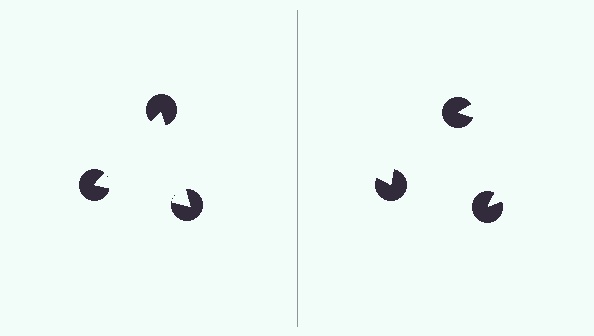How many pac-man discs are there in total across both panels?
6 — 3 on each side.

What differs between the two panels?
The pac-man discs are positioned identically on both sides; only the wedge orientations differ. On the left they align to a triangle; on the right they are misaligned.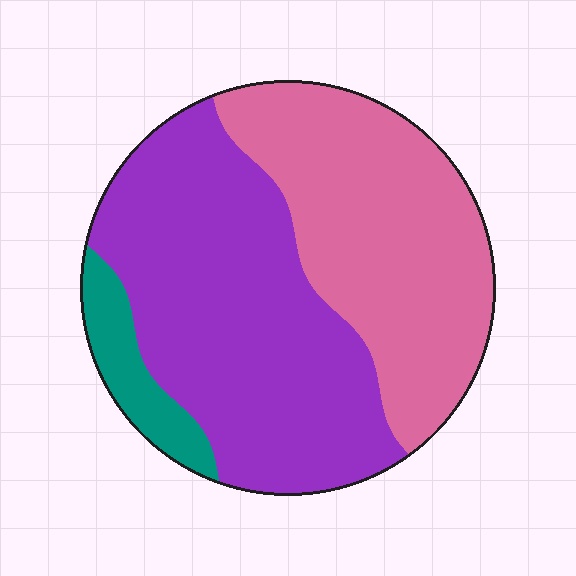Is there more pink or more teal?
Pink.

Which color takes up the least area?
Teal, at roughly 10%.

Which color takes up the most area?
Purple, at roughly 50%.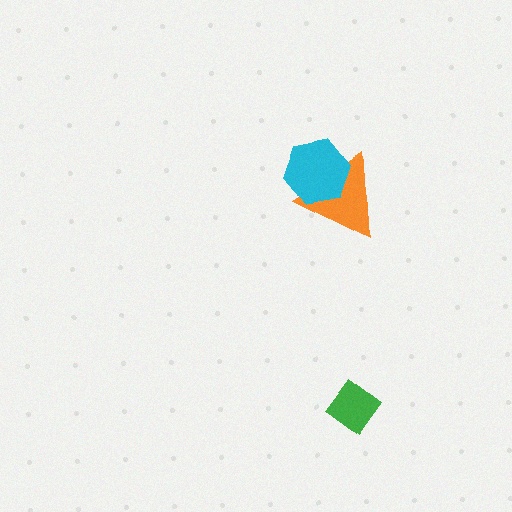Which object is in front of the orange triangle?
The cyan hexagon is in front of the orange triangle.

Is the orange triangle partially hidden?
Yes, it is partially covered by another shape.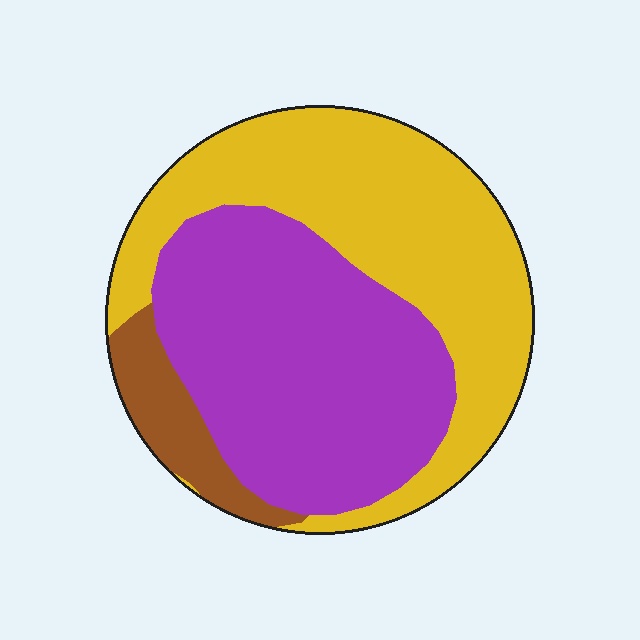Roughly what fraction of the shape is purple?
Purple takes up between a third and a half of the shape.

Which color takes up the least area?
Brown, at roughly 10%.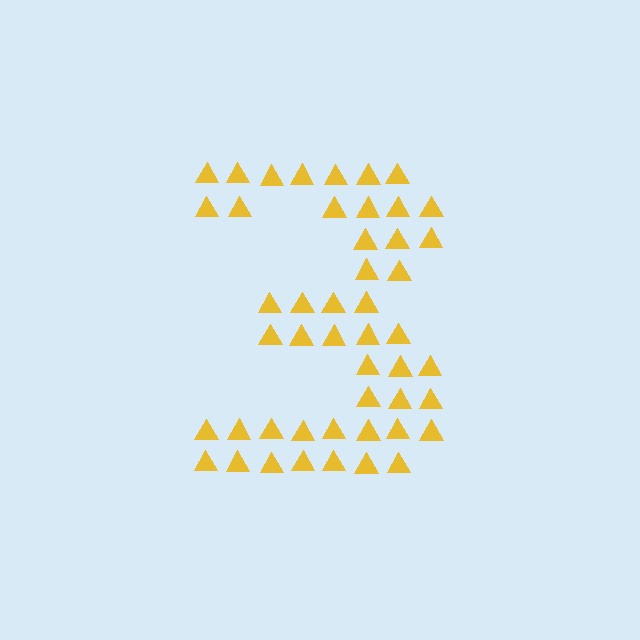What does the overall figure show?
The overall figure shows the digit 3.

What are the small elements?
The small elements are triangles.